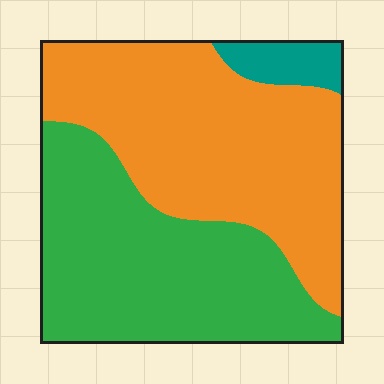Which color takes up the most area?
Orange, at roughly 50%.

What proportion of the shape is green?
Green covers roughly 45% of the shape.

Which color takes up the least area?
Teal, at roughly 5%.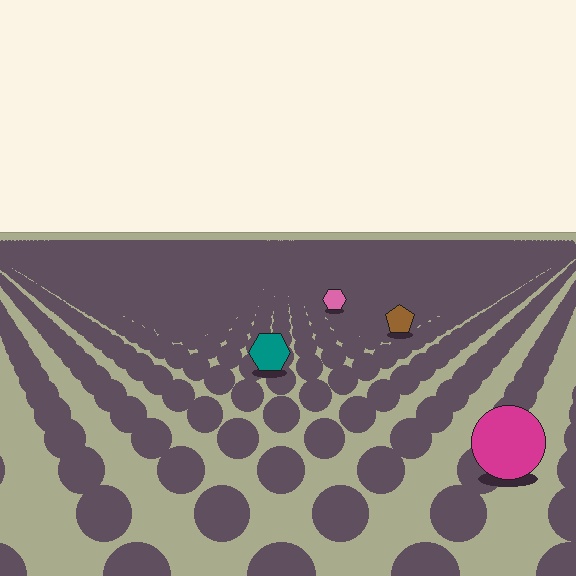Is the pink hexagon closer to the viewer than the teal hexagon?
No. The teal hexagon is closer — you can tell from the texture gradient: the ground texture is coarser near it.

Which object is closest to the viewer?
The magenta circle is closest. The texture marks near it are larger and more spread out.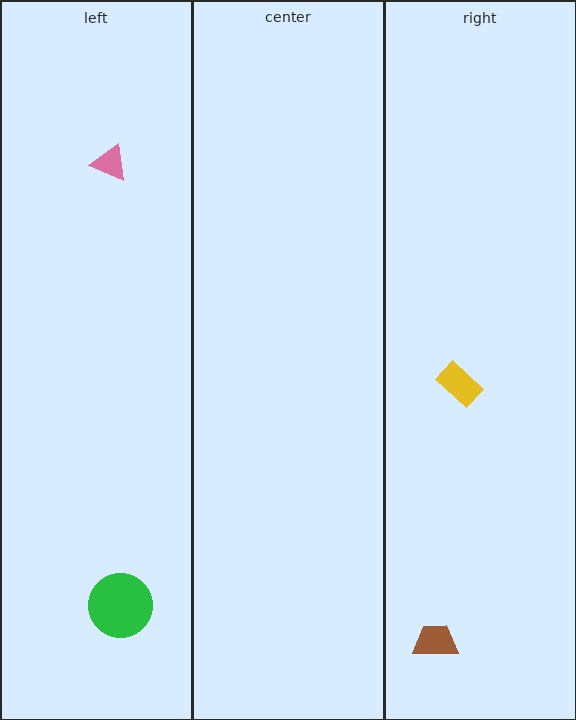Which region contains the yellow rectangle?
The right region.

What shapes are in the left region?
The green circle, the pink triangle.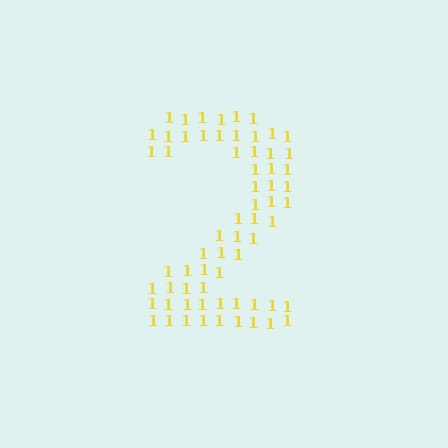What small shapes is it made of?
It is made of small digit 1's.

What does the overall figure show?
The overall figure shows the digit 2.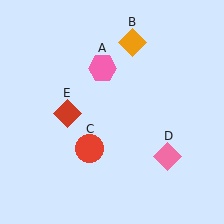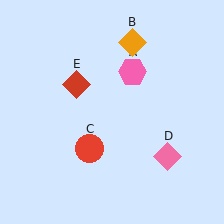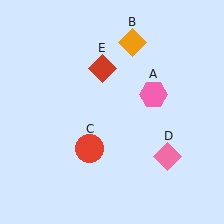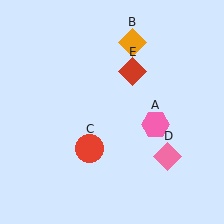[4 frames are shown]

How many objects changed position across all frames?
2 objects changed position: pink hexagon (object A), red diamond (object E).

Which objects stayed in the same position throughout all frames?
Orange diamond (object B) and red circle (object C) and pink diamond (object D) remained stationary.